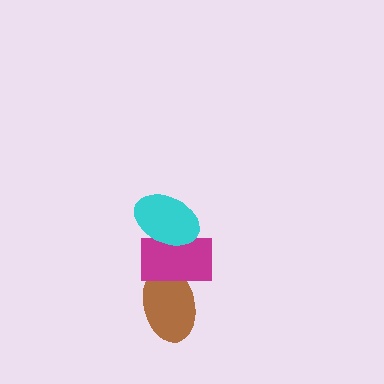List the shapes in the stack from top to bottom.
From top to bottom: the cyan ellipse, the magenta rectangle, the brown ellipse.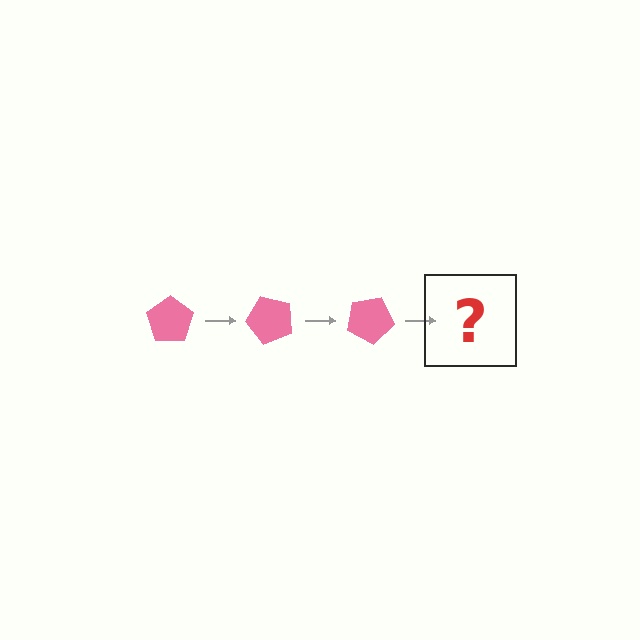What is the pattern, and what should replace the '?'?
The pattern is that the pentagon rotates 50 degrees each step. The '?' should be a pink pentagon rotated 150 degrees.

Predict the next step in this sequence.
The next step is a pink pentagon rotated 150 degrees.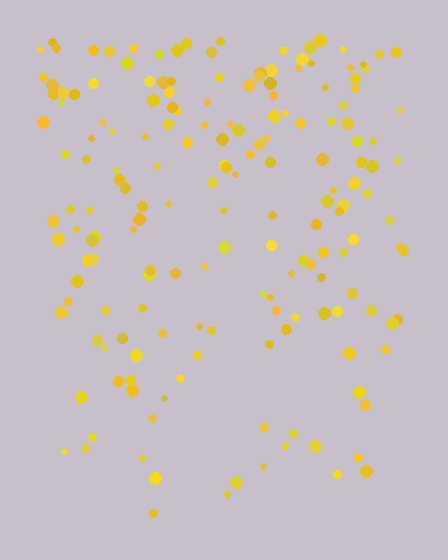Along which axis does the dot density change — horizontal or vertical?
Vertical.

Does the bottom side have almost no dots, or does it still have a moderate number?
Still a moderate number, just noticeably fewer than the top.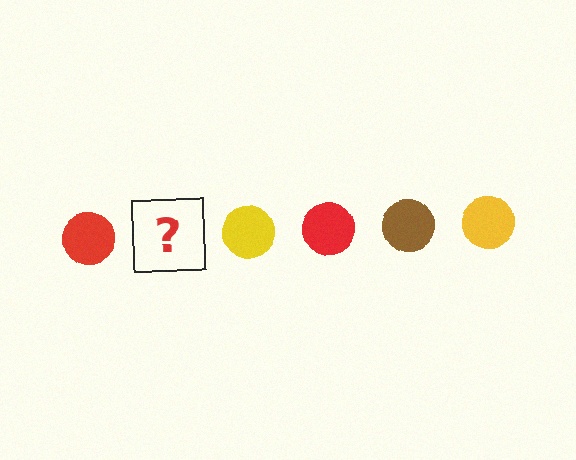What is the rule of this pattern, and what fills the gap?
The rule is that the pattern cycles through red, brown, yellow circles. The gap should be filled with a brown circle.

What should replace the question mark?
The question mark should be replaced with a brown circle.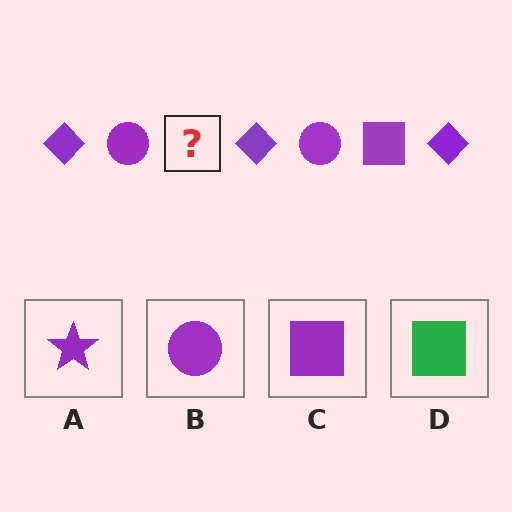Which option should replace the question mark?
Option C.